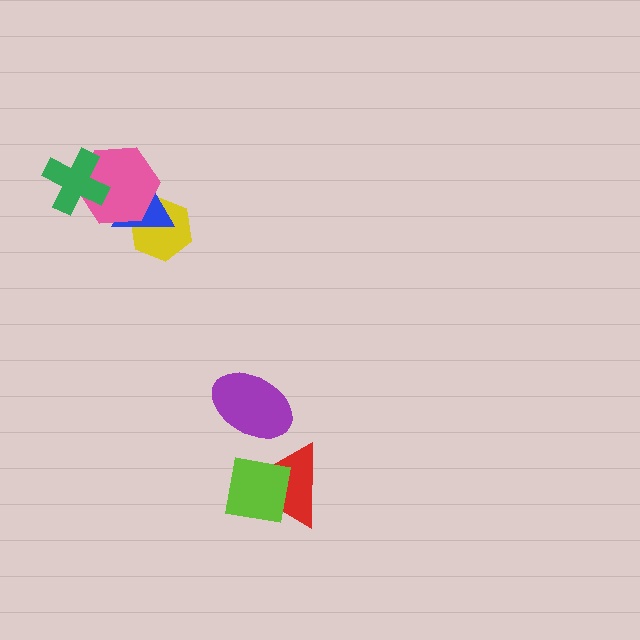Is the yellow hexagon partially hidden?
Yes, it is partially covered by another shape.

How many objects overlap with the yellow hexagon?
2 objects overlap with the yellow hexagon.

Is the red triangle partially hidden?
Yes, it is partially covered by another shape.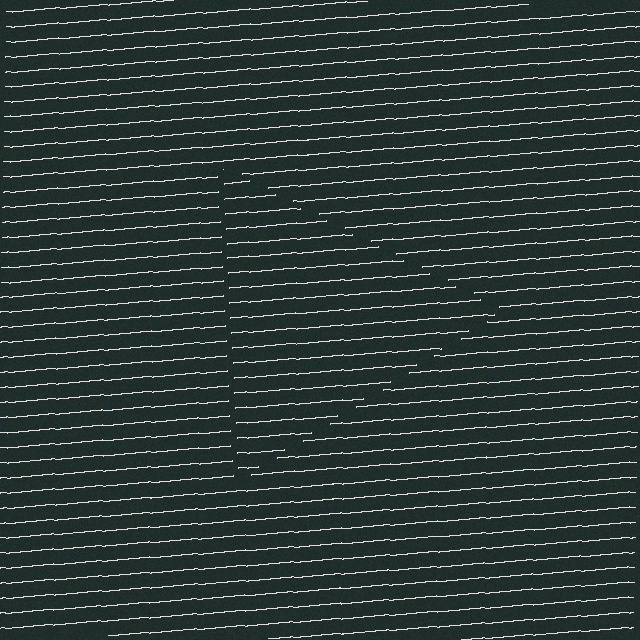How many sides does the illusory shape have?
3 sides — the line-ends trace a triangle.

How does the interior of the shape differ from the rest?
The interior of the shape contains the same grating, shifted by half a period — the contour is defined by the phase discontinuity where line-ends from the inner and outer gratings abut.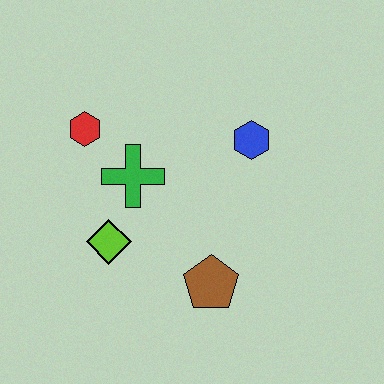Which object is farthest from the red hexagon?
The brown pentagon is farthest from the red hexagon.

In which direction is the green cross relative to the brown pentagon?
The green cross is above the brown pentagon.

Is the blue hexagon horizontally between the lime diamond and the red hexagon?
No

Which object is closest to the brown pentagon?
The lime diamond is closest to the brown pentagon.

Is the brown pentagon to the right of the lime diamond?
Yes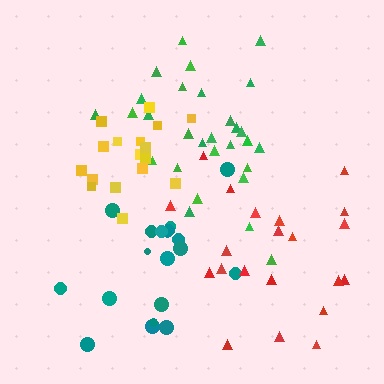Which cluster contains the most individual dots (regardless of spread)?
Green (29).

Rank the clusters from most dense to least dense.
yellow, green, teal, red.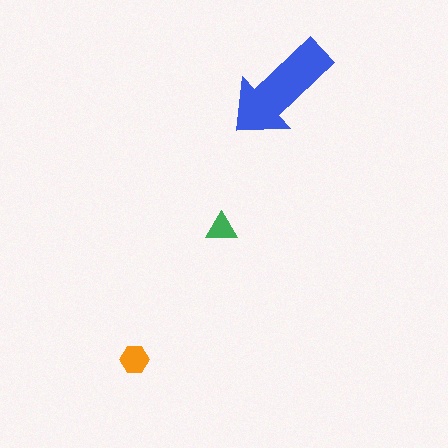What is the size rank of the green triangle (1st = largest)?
3rd.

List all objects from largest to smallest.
The blue arrow, the orange hexagon, the green triangle.